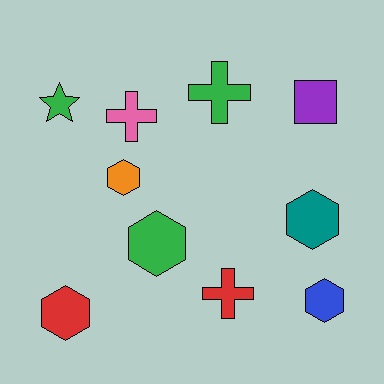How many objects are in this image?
There are 10 objects.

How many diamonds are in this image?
There are no diamonds.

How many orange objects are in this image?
There is 1 orange object.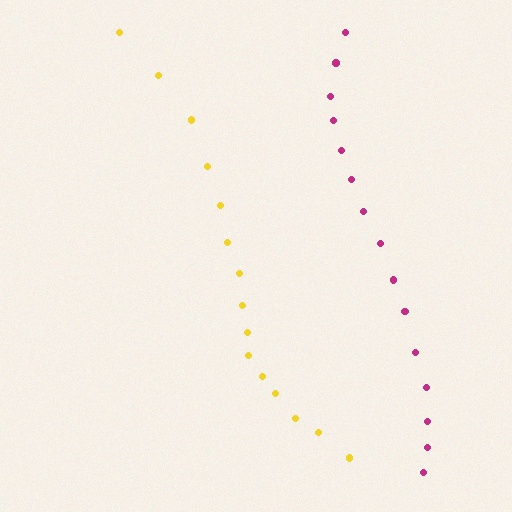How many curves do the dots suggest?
There are 2 distinct paths.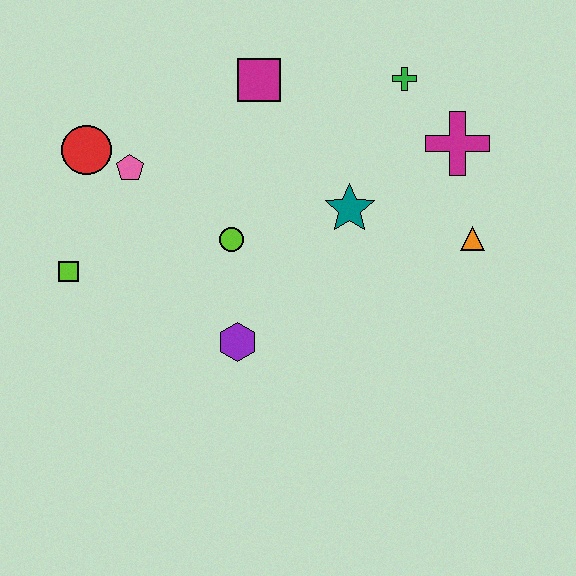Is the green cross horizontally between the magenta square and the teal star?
No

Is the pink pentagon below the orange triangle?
No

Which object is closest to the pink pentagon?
The red circle is closest to the pink pentagon.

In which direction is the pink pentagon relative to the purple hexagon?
The pink pentagon is above the purple hexagon.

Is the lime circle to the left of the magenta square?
Yes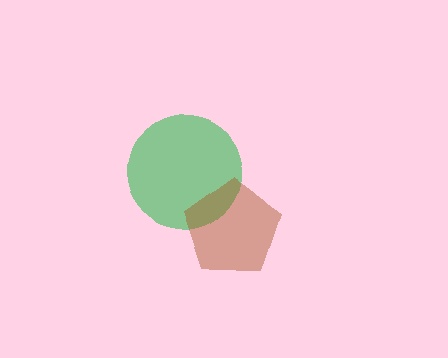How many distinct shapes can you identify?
There are 2 distinct shapes: a green circle, a brown pentagon.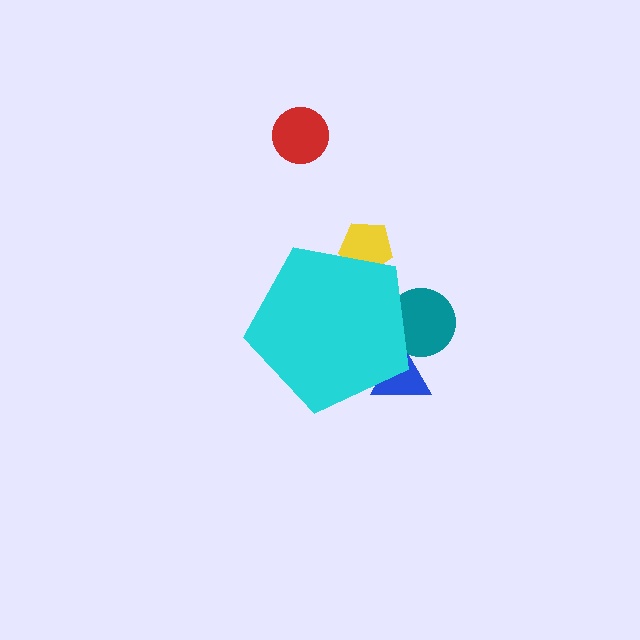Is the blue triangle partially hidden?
Yes, the blue triangle is partially hidden behind the cyan pentagon.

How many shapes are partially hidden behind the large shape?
3 shapes are partially hidden.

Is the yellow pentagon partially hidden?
Yes, the yellow pentagon is partially hidden behind the cyan pentagon.